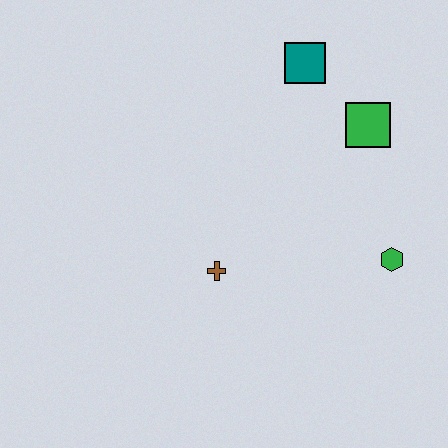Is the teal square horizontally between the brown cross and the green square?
Yes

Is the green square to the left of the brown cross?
No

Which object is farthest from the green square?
The brown cross is farthest from the green square.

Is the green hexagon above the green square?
No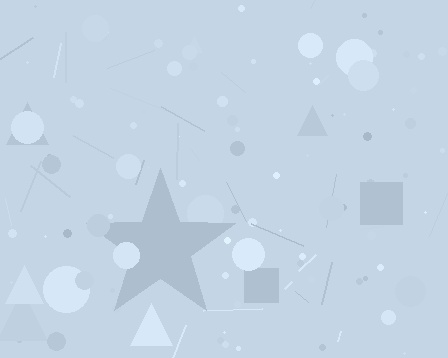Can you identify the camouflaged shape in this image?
The camouflaged shape is a star.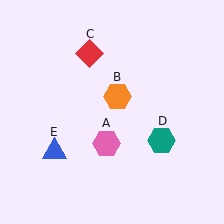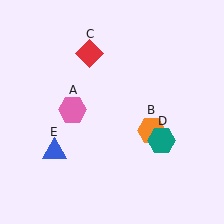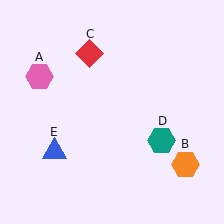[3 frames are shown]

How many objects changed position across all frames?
2 objects changed position: pink hexagon (object A), orange hexagon (object B).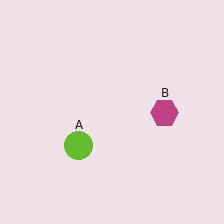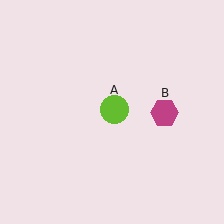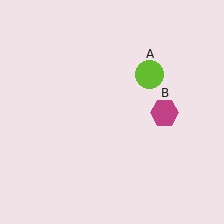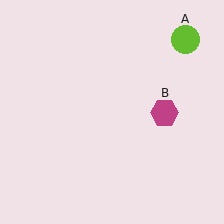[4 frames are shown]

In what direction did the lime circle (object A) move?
The lime circle (object A) moved up and to the right.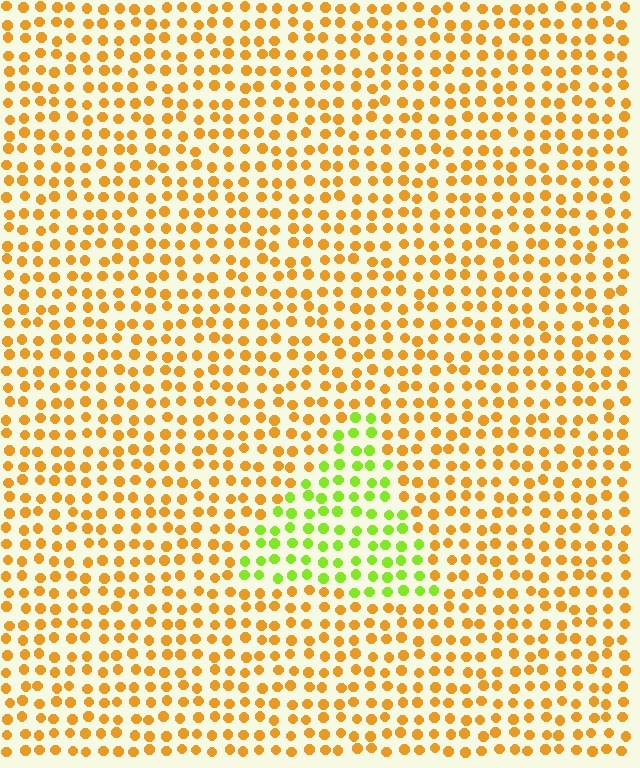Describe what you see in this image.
The image is filled with small orange elements in a uniform arrangement. A triangle-shaped region is visible where the elements are tinted to a slightly different hue, forming a subtle color boundary.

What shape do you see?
I see a triangle.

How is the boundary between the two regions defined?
The boundary is defined purely by a slight shift in hue (about 56 degrees). Spacing, size, and orientation are identical on both sides.